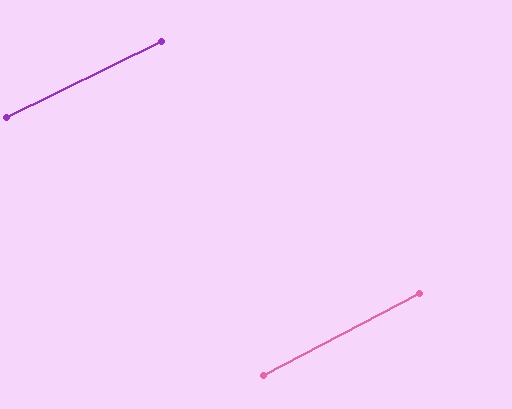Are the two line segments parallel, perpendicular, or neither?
Parallel — their directions differ by only 1.4°.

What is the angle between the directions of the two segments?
Approximately 1 degree.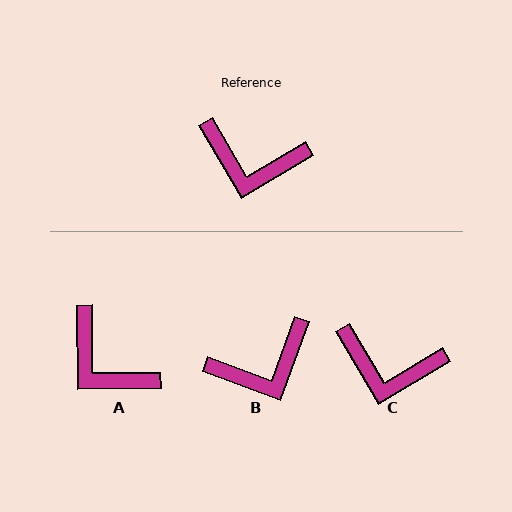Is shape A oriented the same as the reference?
No, it is off by about 30 degrees.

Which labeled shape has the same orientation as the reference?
C.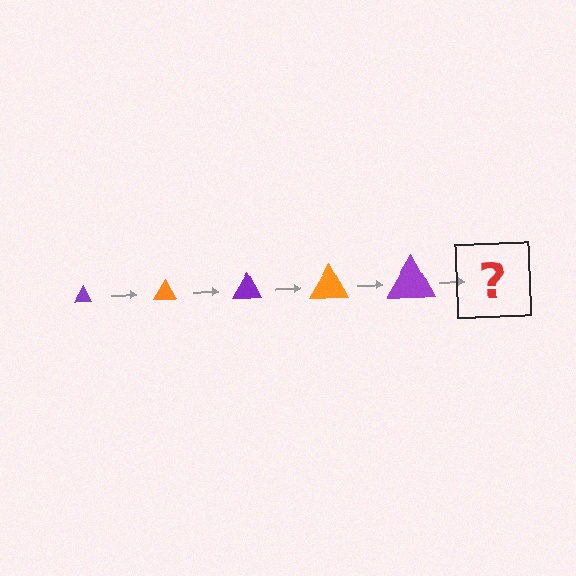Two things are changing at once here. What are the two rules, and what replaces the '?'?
The two rules are that the triangle grows larger each step and the color cycles through purple and orange. The '?' should be an orange triangle, larger than the previous one.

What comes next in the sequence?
The next element should be an orange triangle, larger than the previous one.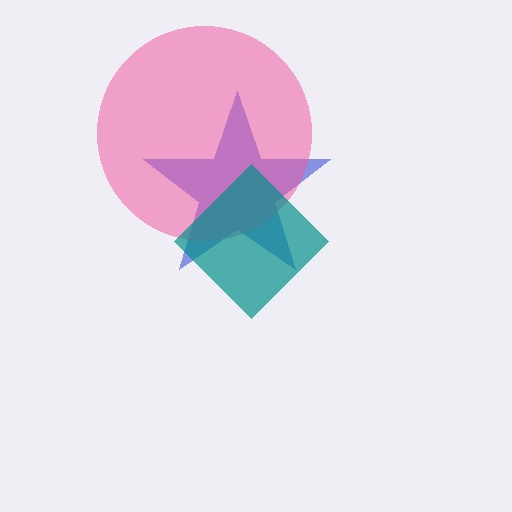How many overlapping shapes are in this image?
There are 3 overlapping shapes in the image.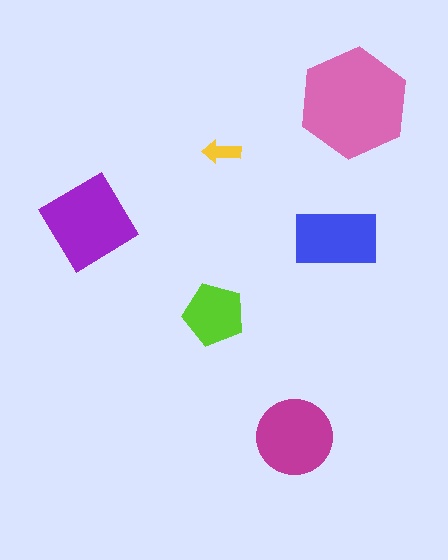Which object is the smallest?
The yellow arrow.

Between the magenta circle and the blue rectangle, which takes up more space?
The magenta circle.